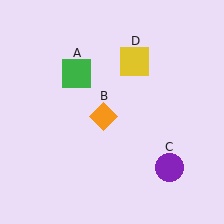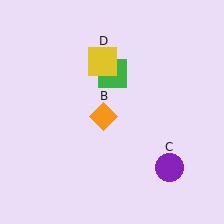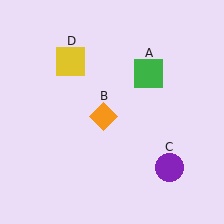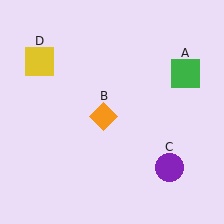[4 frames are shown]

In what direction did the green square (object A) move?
The green square (object A) moved right.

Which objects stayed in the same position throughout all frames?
Orange diamond (object B) and purple circle (object C) remained stationary.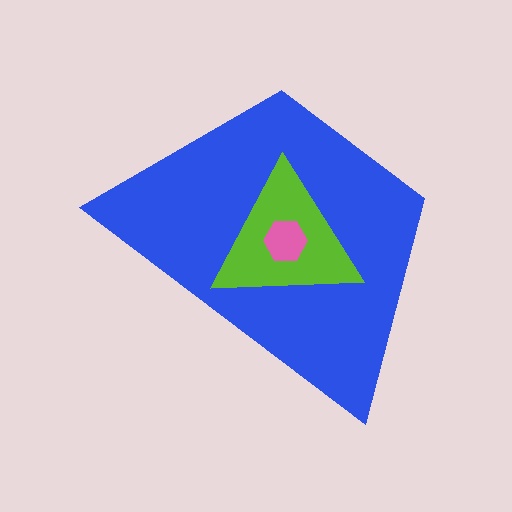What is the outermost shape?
The blue trapezoid.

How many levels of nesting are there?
3.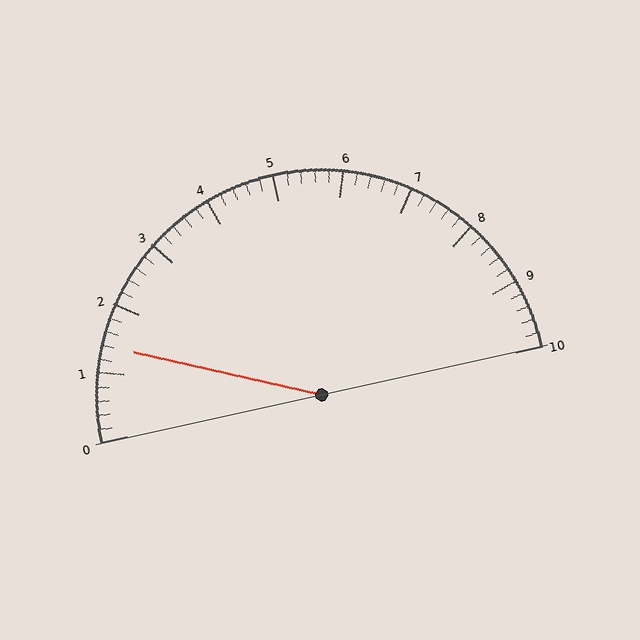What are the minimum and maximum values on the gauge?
The gauge ranges from 0 to 10.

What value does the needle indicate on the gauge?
The needle indicates approximately 1.4.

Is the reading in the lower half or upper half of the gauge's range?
The reading is in the lower half of the range (0 to 10).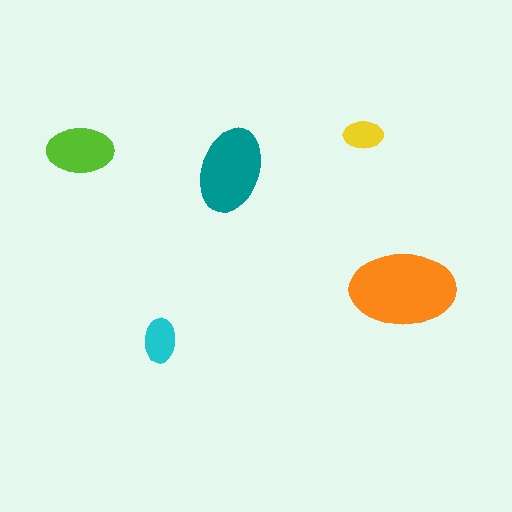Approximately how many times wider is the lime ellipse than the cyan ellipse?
About 1.5 times wider.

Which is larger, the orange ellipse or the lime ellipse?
The orange one.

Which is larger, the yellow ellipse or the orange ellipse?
The orange one.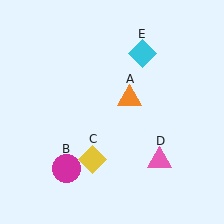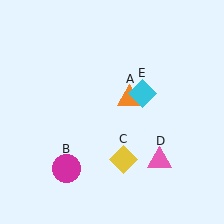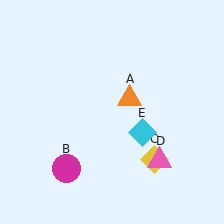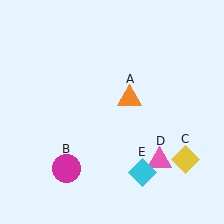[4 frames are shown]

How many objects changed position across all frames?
2 objects changed position: yellow diamond (object C), cyan diamond (object E).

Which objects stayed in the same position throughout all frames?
Orange triangle (object A) and magenta circle (object B) and pink triangle (object D) remained stationary.